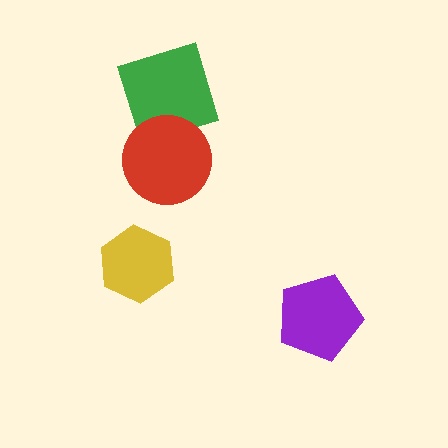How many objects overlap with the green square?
1 object overlaps with the green square.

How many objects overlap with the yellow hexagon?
0 objects overlap with the yellow hexagon.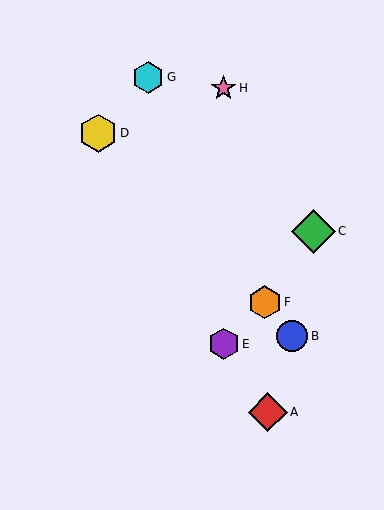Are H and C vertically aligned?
No, H is at x≈224 and C is at x≈313.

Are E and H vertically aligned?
Yes, both are at x≈224.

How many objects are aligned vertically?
2 objects (E, H) are aligned vertically.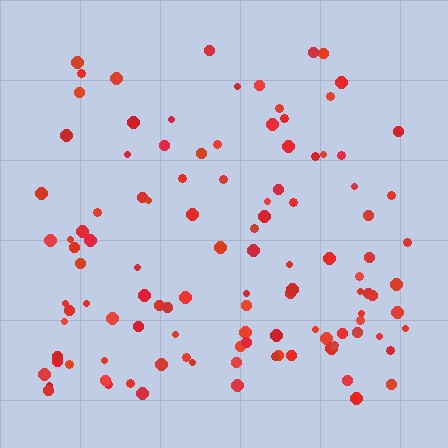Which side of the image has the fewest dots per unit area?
The top.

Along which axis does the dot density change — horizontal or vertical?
Vertical.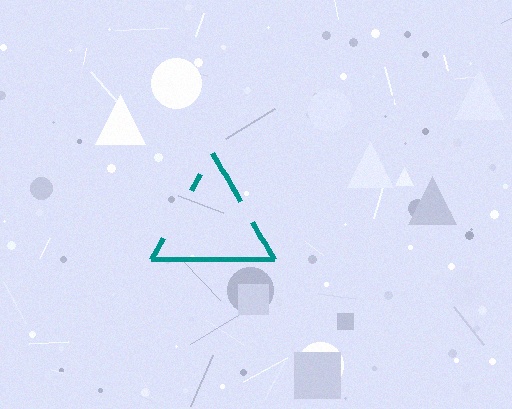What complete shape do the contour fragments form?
The contour fragments form a triangle.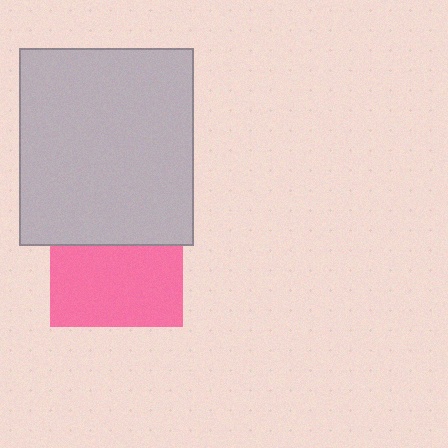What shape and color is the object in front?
The object in front is a light gray rectangle.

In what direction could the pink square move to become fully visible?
The pink square could move down. That would shift it out from behind the light gray rectangle entirely.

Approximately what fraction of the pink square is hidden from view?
Roughly 39% of the pink square is hidden behind the light gray rectangle.